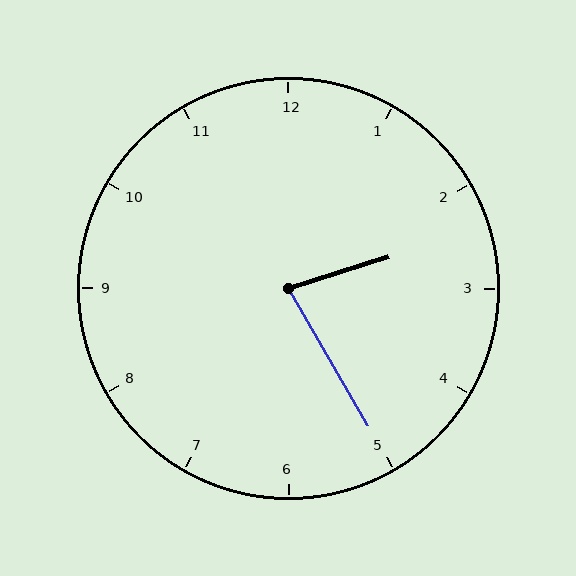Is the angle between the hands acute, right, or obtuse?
It is acute.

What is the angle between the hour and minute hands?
Approximately 78 degrees.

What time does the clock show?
2:25.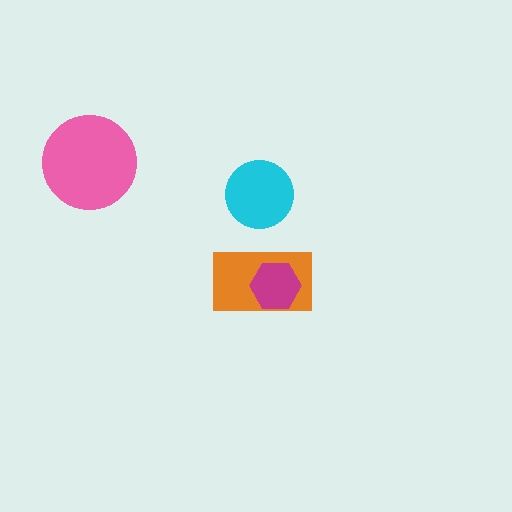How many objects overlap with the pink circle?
0 objects overlap with the pink circle.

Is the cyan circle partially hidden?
No, no other shape covers it.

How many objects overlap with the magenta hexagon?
1 object overlaps with the magenta hexagon.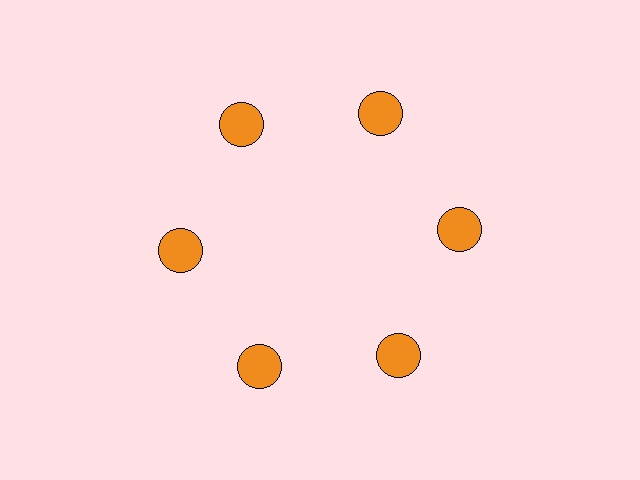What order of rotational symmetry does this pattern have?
This pattern has 6-fold rotational symmetry.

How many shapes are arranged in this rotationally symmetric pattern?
There are 6 shapes, arranged in 6 groups of 1.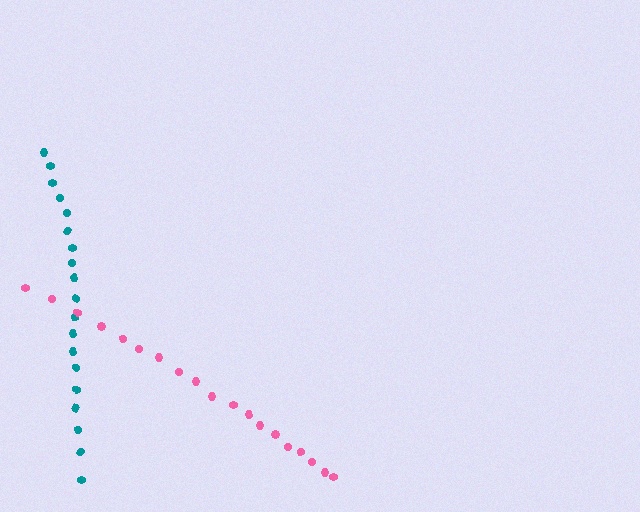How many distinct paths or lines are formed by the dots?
There are 2 distinct paths.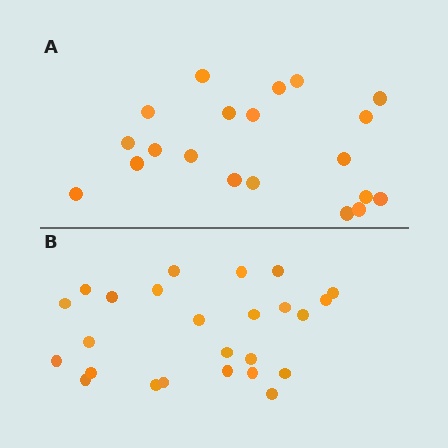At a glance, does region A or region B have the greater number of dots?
Region B (the bottom region) has more dots.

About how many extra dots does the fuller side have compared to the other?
Region B has about 5 more dots than region A.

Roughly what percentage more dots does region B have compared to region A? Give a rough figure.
About 25% more.